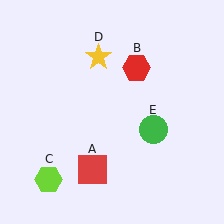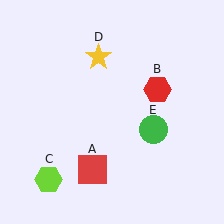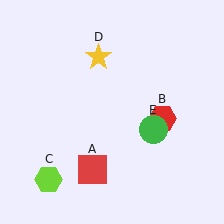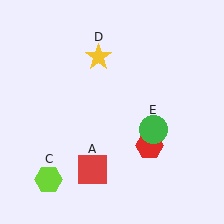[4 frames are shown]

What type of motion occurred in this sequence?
The red hexagon (object B) rotated clockwise around the center of the scene.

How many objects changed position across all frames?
1 object changed position: red hexagon (object B).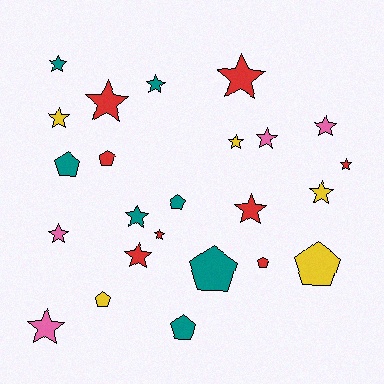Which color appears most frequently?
Red, with 8 objects.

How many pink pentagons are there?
There are no pink pentagons.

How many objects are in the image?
There are 24 objects.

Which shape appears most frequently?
Star, with 16 objects.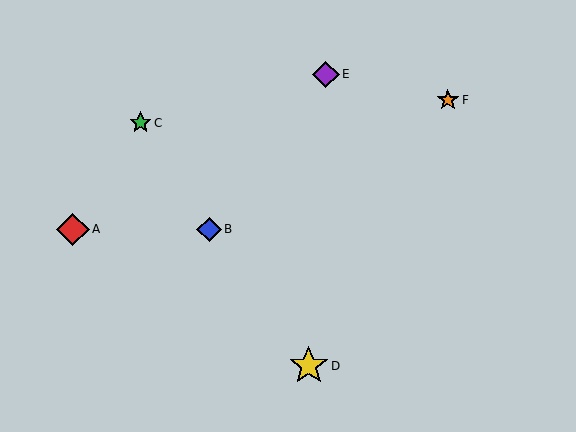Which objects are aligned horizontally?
Objects A, B are aligned horizontally.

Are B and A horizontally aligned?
Yes, both are at y≈230.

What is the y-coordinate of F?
Object F is at y≈100.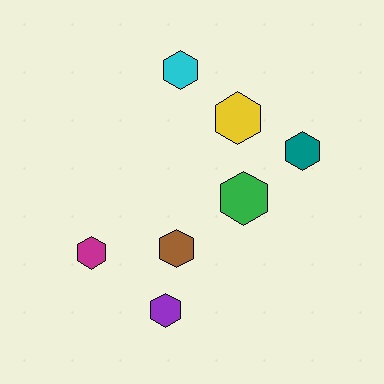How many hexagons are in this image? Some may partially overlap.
There are 7 hexagons.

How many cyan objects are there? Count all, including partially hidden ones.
There is 1 cyan object.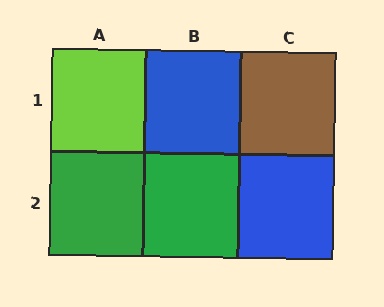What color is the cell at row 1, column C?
Brown.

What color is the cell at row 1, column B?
Blue.